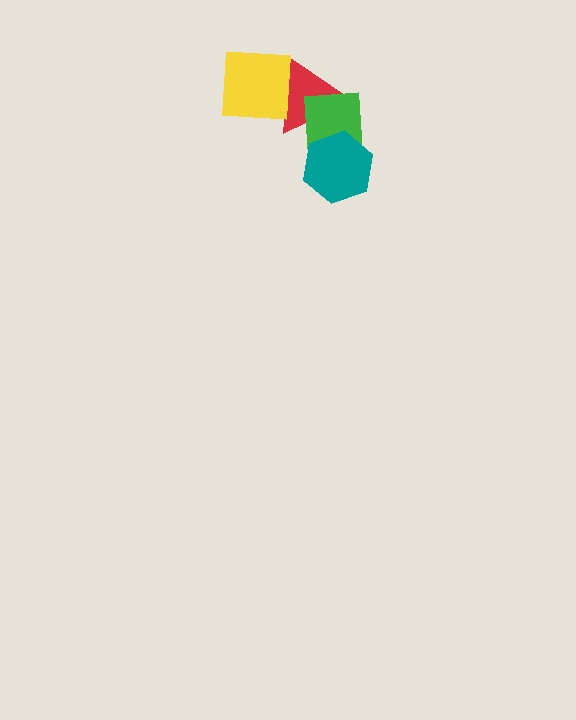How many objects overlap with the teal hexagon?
1 object overlaps with the teal hexagon.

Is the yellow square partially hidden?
No, no other shape covers it.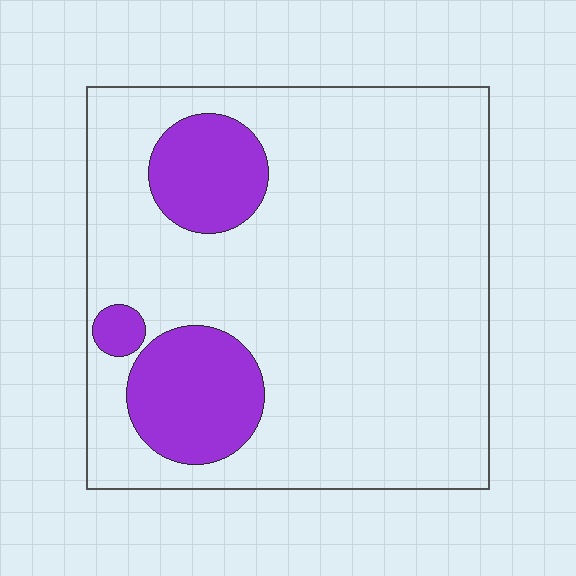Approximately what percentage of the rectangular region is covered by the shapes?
Approximately 20%.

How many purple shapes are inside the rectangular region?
3.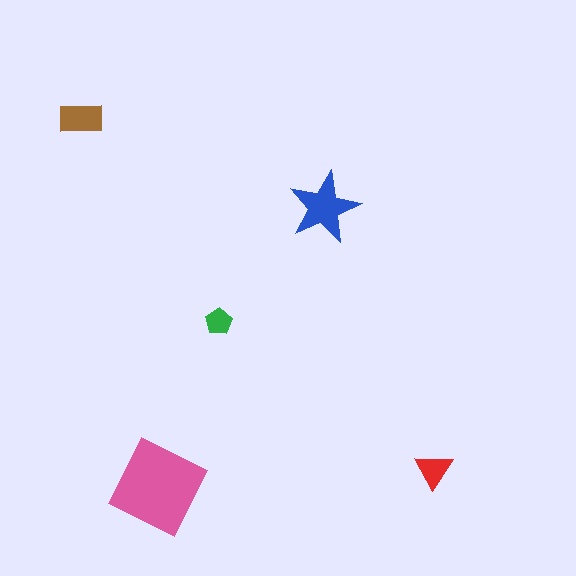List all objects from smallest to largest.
The green pentagon, the red triangle, the brown rectangle, the blue star, the pink diamond.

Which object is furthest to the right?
The red triangle is rightmost.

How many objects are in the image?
There are 5 objects in the image.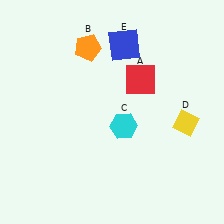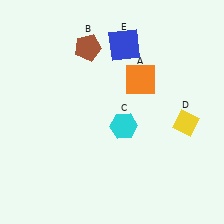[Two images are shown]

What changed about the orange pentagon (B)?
In Image 1, B is orange. In Image 2, it changed to brown.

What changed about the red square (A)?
In Image 1, A is red. In Image 2, it changed to orange.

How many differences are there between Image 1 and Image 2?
There are 2 differences between the two images.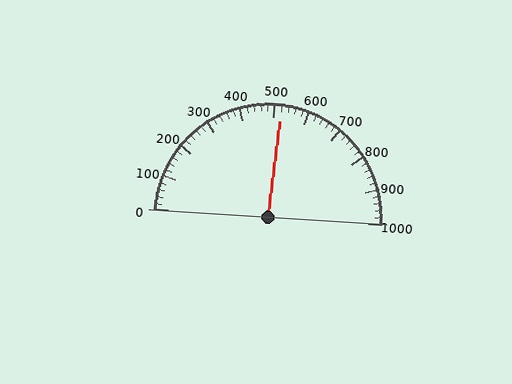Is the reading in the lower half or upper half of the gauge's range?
The reading is in the upper half of the range (0 to 1000).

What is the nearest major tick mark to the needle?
The nearest major tick mark is 500.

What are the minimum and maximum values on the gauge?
The gauge ranges from 0 to 1000.